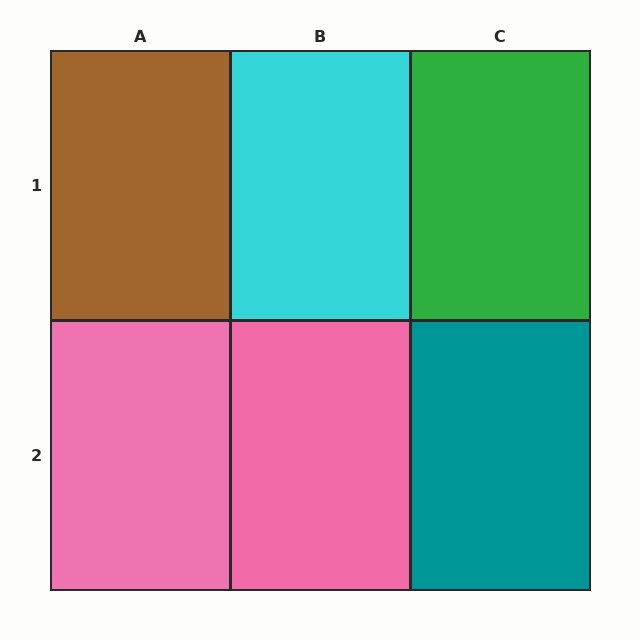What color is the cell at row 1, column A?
Brown.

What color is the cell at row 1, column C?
Green.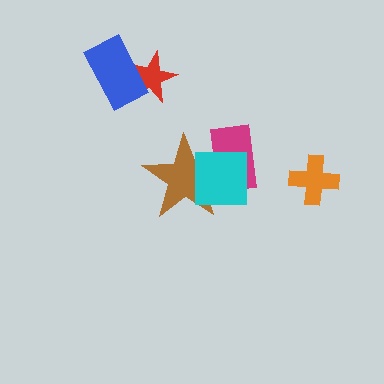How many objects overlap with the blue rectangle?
1 object overlaps with the blue rectangle.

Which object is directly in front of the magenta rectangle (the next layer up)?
The brown star is directly in front of the magenta rectangle.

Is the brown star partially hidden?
Yes, it is partially covered by another shape.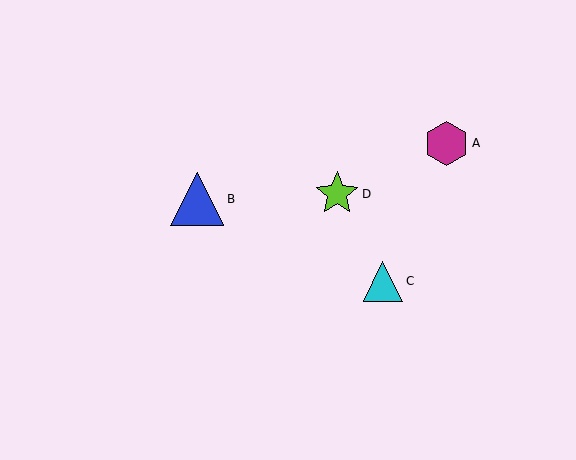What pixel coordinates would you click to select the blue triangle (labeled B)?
Click at (197, 199) to select the blue triangle B.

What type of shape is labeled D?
Shape D is a lime star.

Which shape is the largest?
The blue triangle (labeled B) is the largest.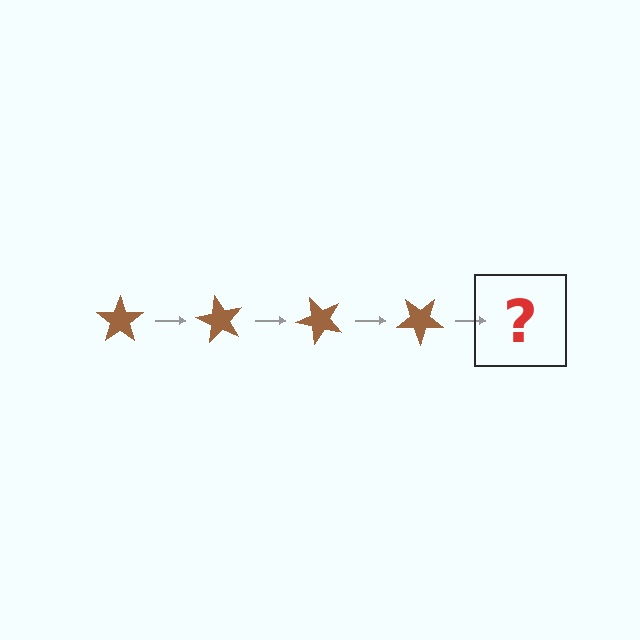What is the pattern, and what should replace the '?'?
The pattern is that the star rotates 60 degrees each step. The '?' should be a brown star rotated 240 degrees.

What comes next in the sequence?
The next element should be a brown star rotated 240 degrees.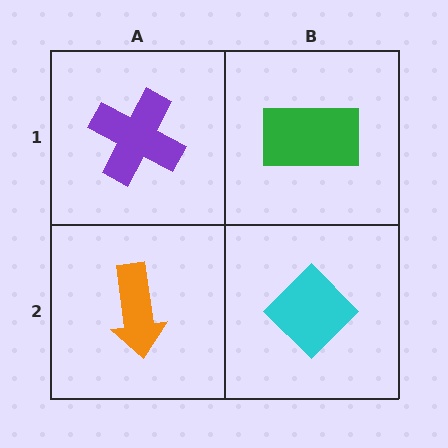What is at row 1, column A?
A purple cross.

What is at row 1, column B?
A green rectangle.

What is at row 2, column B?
A cyan diamond.